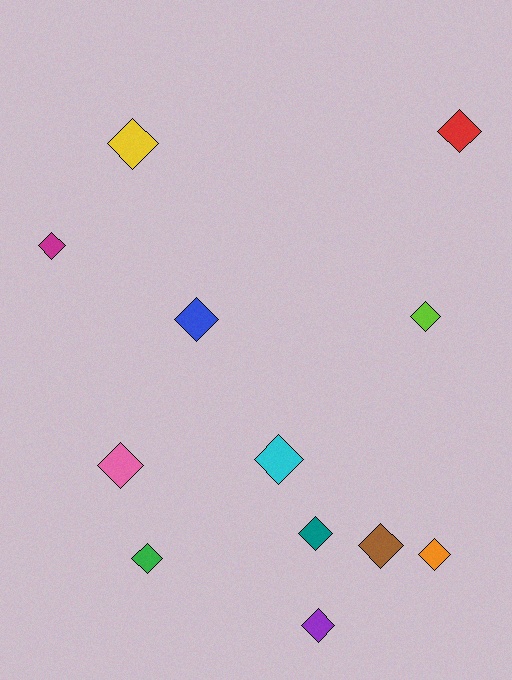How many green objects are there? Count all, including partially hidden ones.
There is 1 green object.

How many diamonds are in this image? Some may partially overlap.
There are 12 diamonds.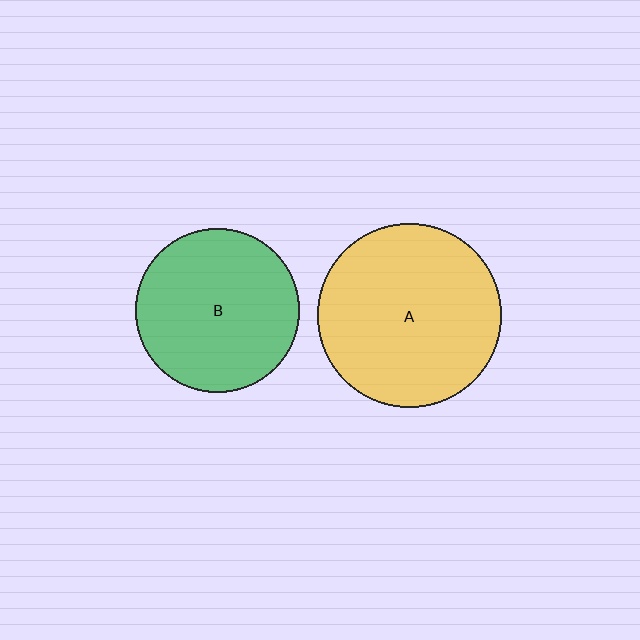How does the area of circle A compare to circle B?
Approximately 1.3 times.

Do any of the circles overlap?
No, none of the circles overlap.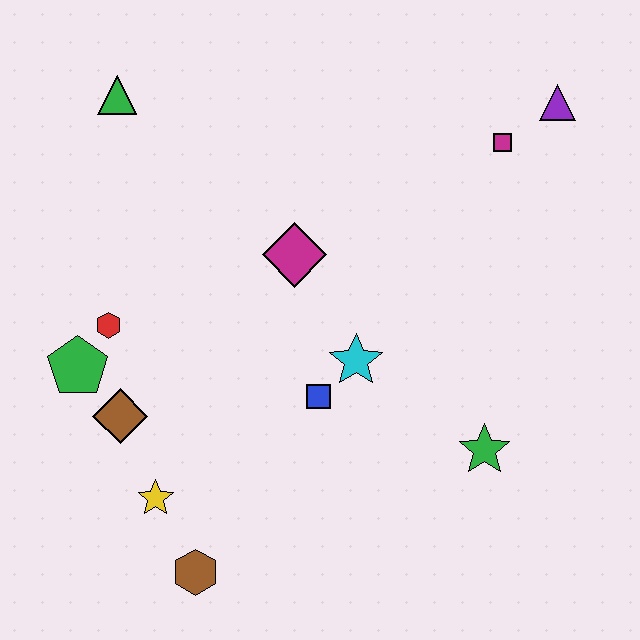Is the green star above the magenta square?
No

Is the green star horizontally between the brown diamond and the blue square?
No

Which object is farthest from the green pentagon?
The purple triangle is farthest from the green pentagon.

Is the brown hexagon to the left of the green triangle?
No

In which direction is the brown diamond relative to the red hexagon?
The brown diamond is below the red hexagon.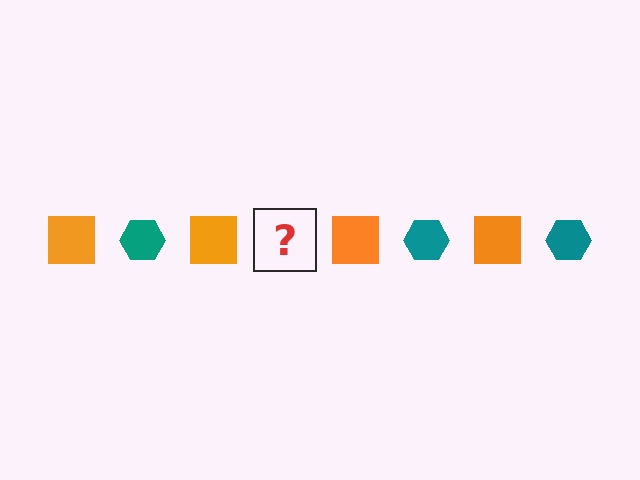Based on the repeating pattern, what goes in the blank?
The blank should be a teal hexagon.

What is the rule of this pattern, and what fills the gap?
The rule is that the pattern alternates between orange square and teal hexagon. The gap should be filled with a teal hexagon.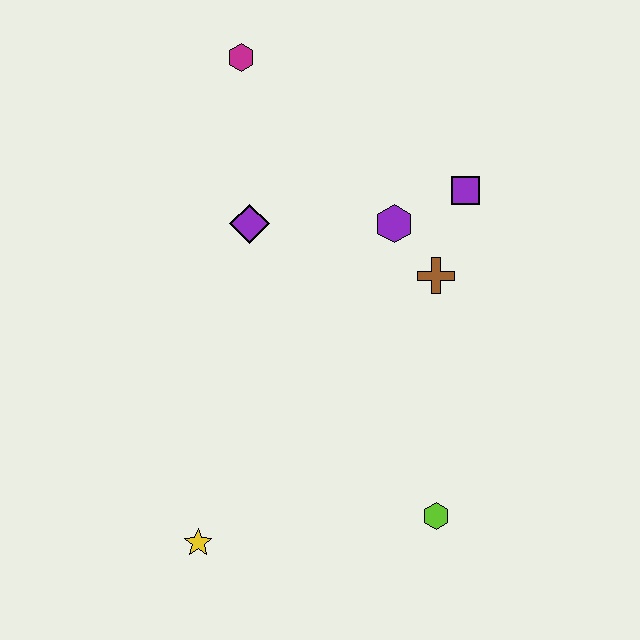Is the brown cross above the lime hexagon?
Yes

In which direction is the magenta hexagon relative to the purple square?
The magenta hexagon is to the left of the purple square.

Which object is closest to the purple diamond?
The purple hexagon is closest to the purple diamond.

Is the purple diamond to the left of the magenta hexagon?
No